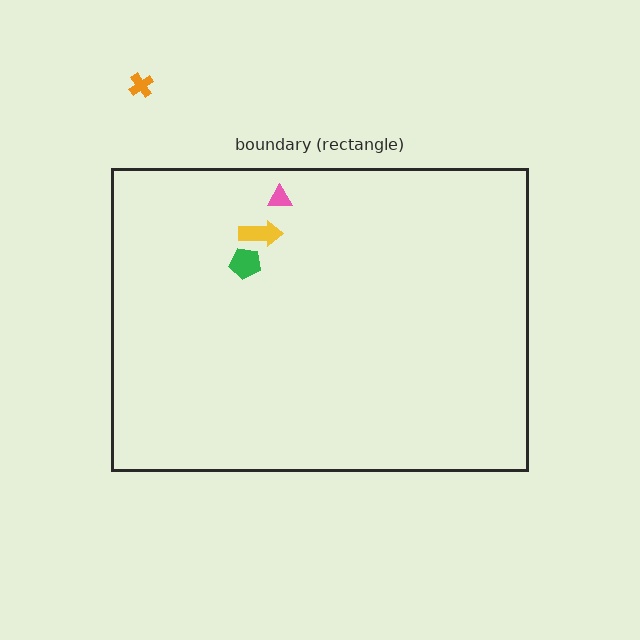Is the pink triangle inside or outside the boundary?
Inside.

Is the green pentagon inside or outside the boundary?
Inside.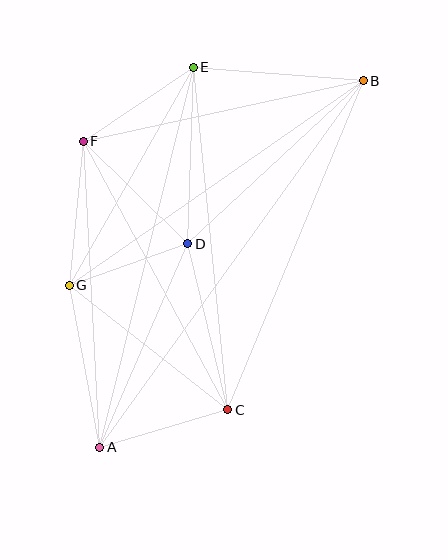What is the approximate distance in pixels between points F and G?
The distance between F and G is approximately 145 pixels.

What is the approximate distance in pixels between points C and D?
The distance between C and D is approximately 171 pixels.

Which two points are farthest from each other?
Points A and B are farthest from each other.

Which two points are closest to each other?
Points D and G are closest to each other.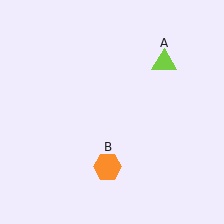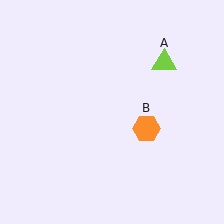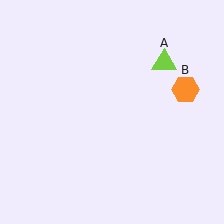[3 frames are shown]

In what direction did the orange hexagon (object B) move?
The orange hexagon (object B) moved up and to the right.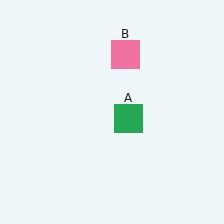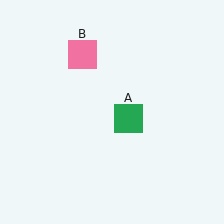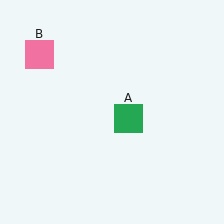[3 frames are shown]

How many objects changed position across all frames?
1 object changed position: pink square (object B).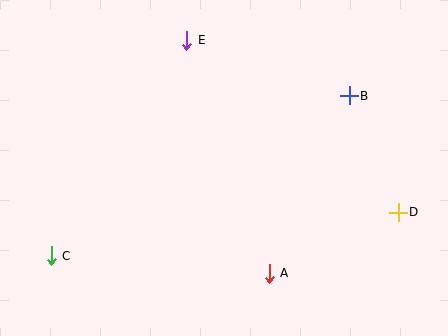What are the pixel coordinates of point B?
Point B is at (349, 96).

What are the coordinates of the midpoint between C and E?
The midpoint between C and E is at (119, 148).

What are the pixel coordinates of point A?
Point A is at (269, 273).